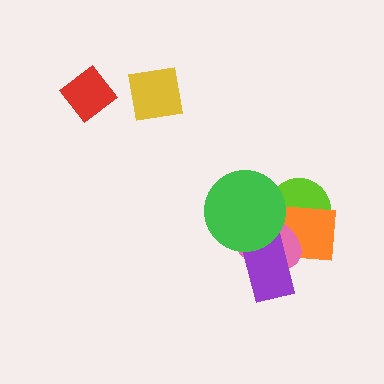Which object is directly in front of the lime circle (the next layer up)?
The orange square is directly in front of the lime circle.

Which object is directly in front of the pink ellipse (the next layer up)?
The purple rectangle is directly in front of the pink ellipse.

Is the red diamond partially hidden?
No, no other shape covers it.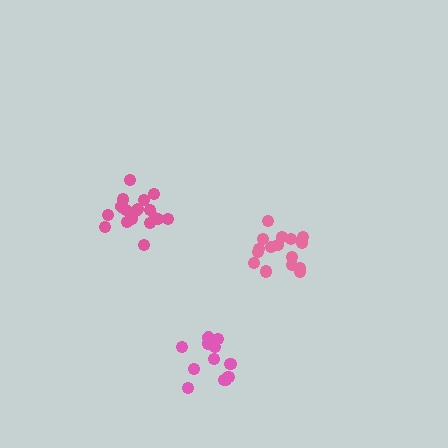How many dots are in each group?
Group 1: 18 dots, Group 2: 16 dots, Group 3: 13 dots (47 total).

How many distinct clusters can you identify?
There are 3 distinct clusters.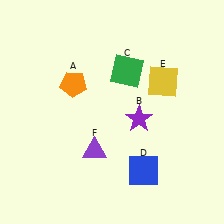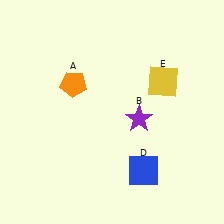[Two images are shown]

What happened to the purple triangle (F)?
The purple triangle (F) was removed in Image 2. It was in the bottom-left area of Image 1.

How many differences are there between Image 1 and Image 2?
There are 2 differences between the two images.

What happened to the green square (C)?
The green square (C) was removed in Image 2. It was in the top-right area of Image 1.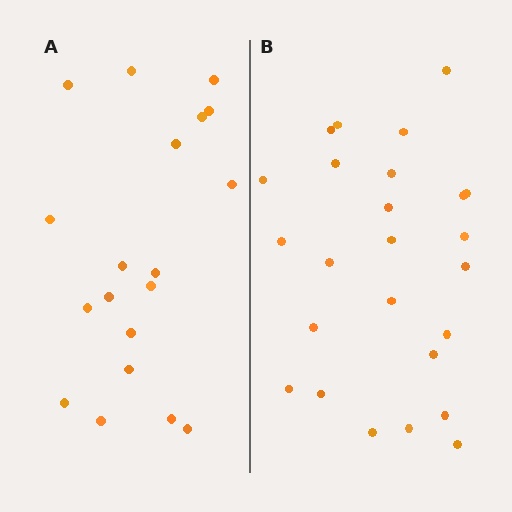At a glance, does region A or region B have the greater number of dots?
Region B (the right region) has more dots.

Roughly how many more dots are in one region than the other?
Region B has about 6 more dots than region A.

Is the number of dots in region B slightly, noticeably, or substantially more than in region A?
Region B has noticeably more, but not dramatically so. The ratio is roughly 1.3 to 1.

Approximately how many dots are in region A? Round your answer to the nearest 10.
About 20 dots. (The exact count is 19, which rounds to 20.)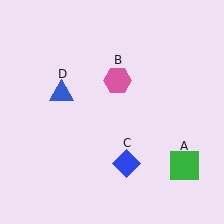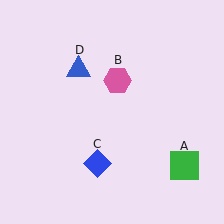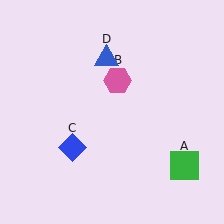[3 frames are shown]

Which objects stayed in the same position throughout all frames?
Green square (object A) and pink hexagon (object B) remained stationary.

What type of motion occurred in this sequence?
The blue diamond (object C), blue triangle (object D) rotated clockwise around the center of the scene.